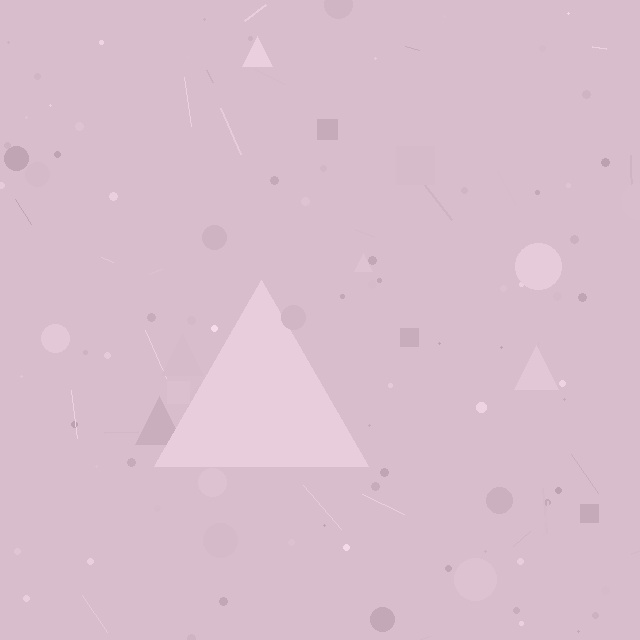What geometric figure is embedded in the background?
A triangle is embedded in the background.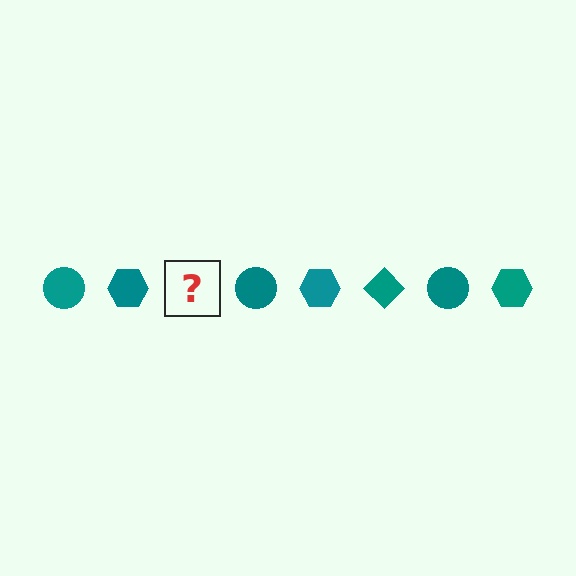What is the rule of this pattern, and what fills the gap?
The rule is that the pattern cycles through circle, hexagon, diamond shapes in teal. The gap should be filled with a teal diamond.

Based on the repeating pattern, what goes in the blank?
The blank should be a teal diamond.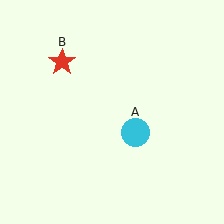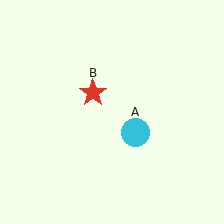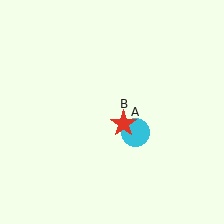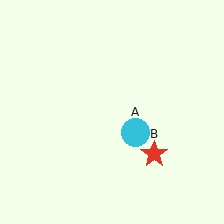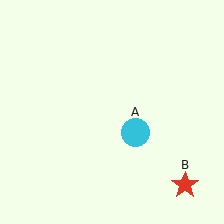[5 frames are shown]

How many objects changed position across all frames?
1 object changed position: red star (object B).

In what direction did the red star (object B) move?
The red star (object B) moved down and to the right.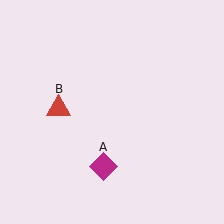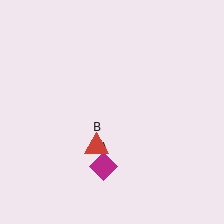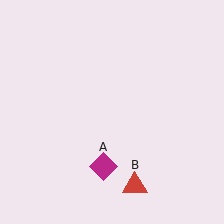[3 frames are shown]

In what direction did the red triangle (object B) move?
The red triangle (object B) moved down and to the right.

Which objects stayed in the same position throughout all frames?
Magenta diamond (object A) remained stationary.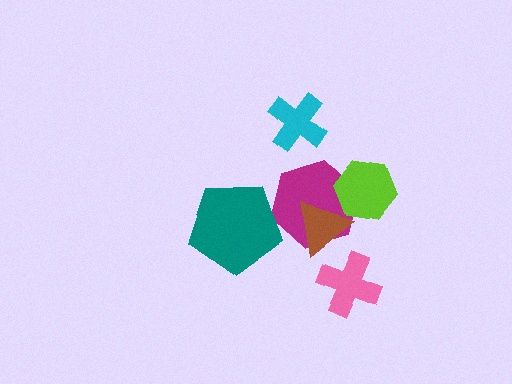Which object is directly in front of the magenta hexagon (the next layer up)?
The brown triangle is directly in front of the magenta hexagon.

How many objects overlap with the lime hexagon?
2 objects overlap with the lime hexagon.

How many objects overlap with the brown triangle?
2 objects overlap with the brown triangle.